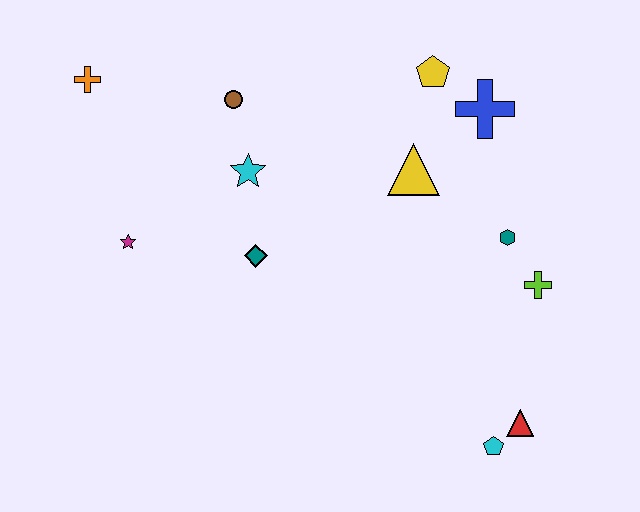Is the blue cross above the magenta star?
Yes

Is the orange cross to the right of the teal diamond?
No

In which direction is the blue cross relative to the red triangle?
The blue cross is above the red triangle.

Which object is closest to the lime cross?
The teal hexagon is closest to the lime cross.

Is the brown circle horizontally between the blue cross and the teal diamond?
No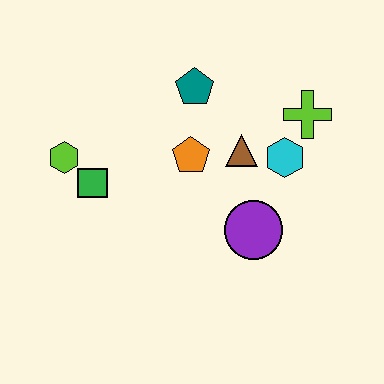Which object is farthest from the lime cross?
The lime hexagon is farthest from the lime cross.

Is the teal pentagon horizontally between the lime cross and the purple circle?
No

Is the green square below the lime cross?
Yes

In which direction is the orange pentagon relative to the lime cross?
The orange pentagon is to the left of the lime cross.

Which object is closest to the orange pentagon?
The brown triangle is closest to the orange pentagon.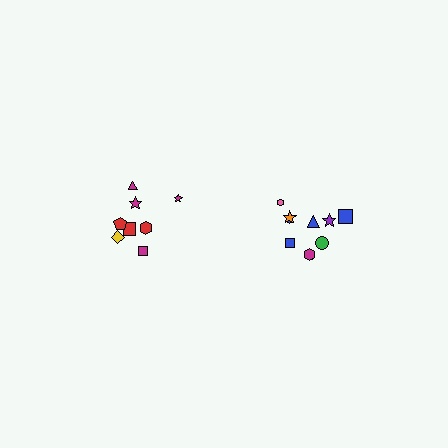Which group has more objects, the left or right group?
The right group.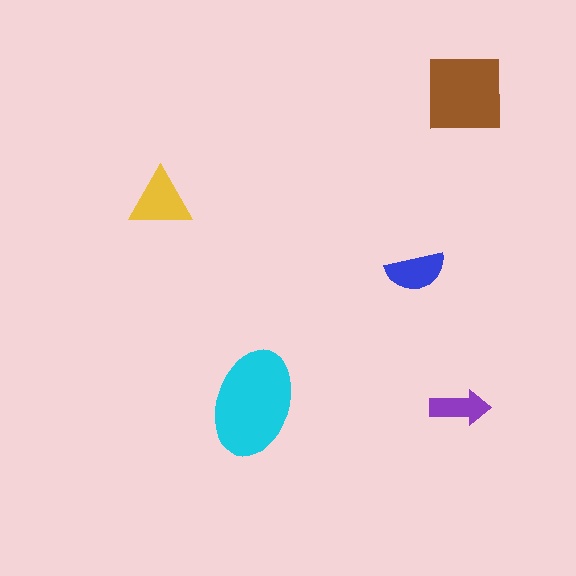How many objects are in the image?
There are 5 objects in the image.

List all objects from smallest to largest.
The purple arrow, the blue semicircle, the yellow triangle, the brown square, the cyan ellipse.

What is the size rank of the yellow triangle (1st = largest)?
3rd.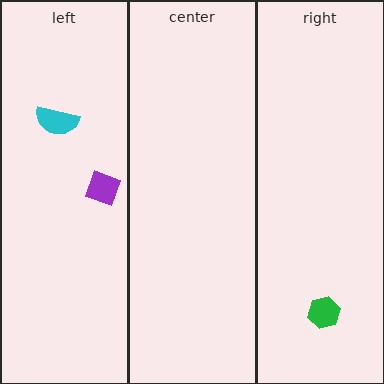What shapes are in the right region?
The green hexagon.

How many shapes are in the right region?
1.